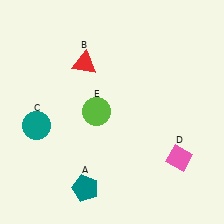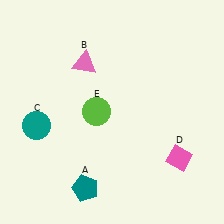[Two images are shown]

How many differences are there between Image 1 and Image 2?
There is 1 difference between the two images.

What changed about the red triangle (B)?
In Image 1, B is red. In Image 2, it changed to pink.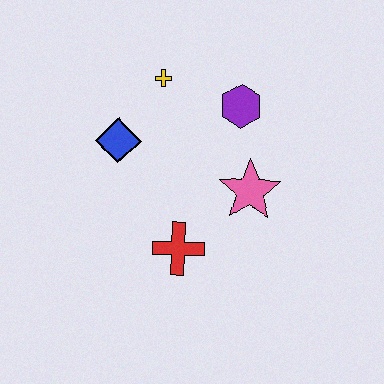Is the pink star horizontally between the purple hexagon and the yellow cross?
No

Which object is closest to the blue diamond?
The yellow cross is closest to the blue diamond.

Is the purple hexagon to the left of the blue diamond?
No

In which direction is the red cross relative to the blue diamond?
The red cross is below the blue diamond.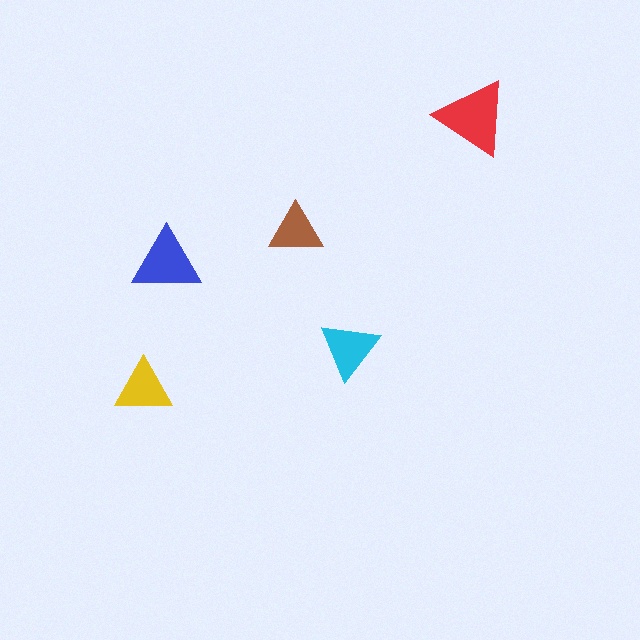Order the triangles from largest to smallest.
the red one, the blue one, the cyan one, the yellow one, the brown one.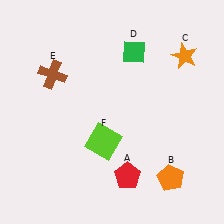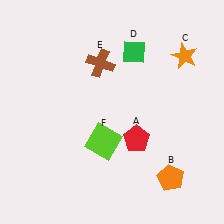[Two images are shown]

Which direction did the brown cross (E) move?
The brown cross (E) moved right.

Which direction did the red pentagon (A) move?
The red pentagon (A) moved up.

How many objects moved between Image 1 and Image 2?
2 objects moved between the two images.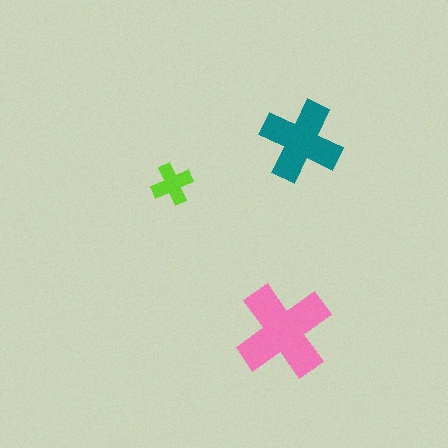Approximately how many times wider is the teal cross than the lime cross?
About 2 times wider.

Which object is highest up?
The teal cross is topmost.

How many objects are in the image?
There are 3 objects in the image.